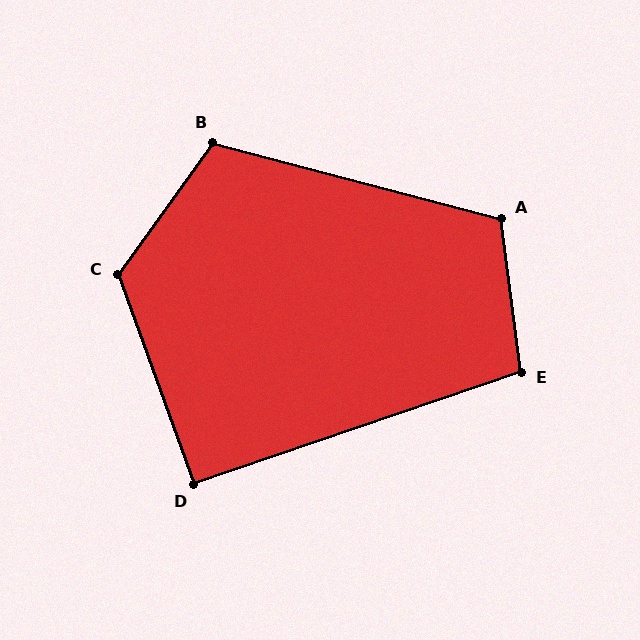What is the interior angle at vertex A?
Approximately 112 degrees (obtuse).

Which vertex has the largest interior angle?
C, at approximately 124 degrees.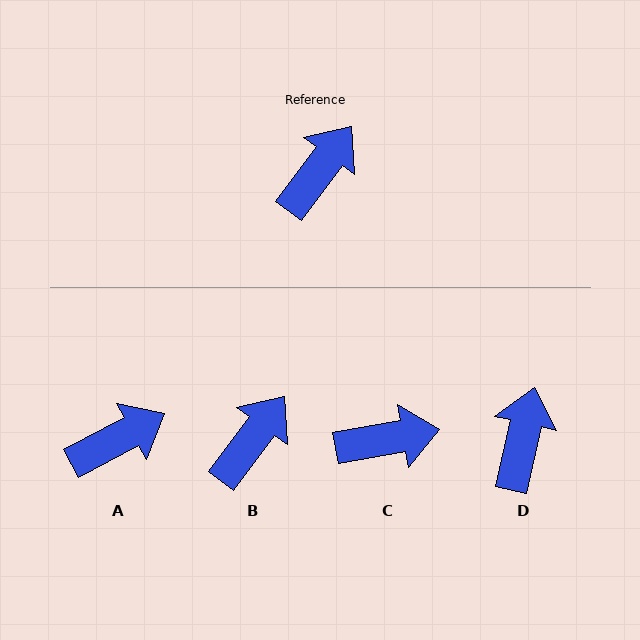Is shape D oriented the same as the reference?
No, it is off by about 24 degrees.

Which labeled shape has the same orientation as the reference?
B.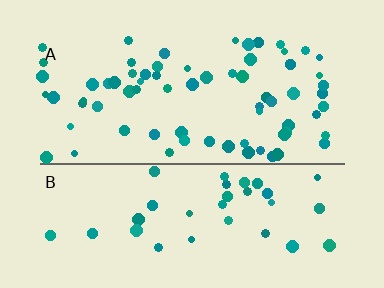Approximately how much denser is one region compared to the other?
Approximately 1.9× — region A over region B.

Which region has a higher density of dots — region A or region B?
A (the top).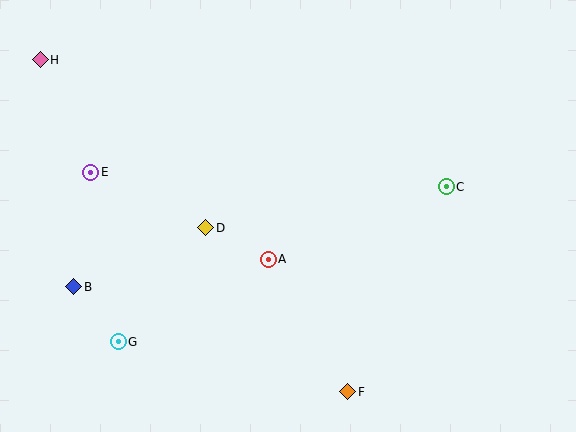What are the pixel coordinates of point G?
Point G is at (118, 342).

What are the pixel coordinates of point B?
Point B is at (74, 287).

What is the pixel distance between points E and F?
The distance between E and F is 338 pixels.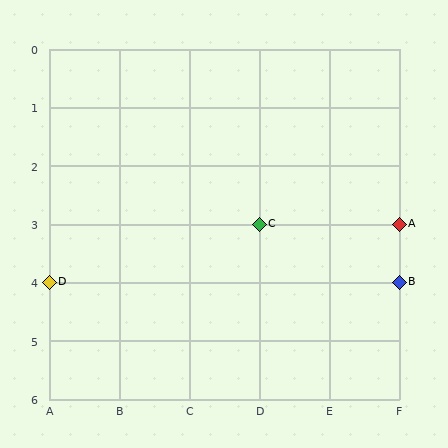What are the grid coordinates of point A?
Point A is at grid coordinates (F, 3).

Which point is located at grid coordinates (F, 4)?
Point B is at (F, 4).